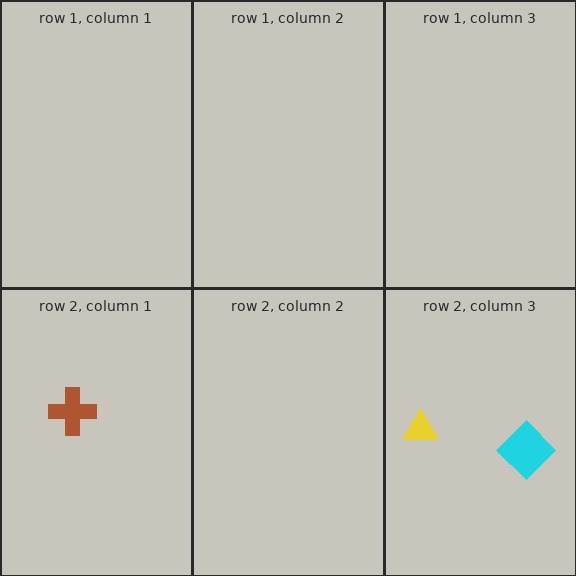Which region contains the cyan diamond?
The row 2, column 3 region.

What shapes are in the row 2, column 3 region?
The yellow triangle, the cyan diamond.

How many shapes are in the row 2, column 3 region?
2.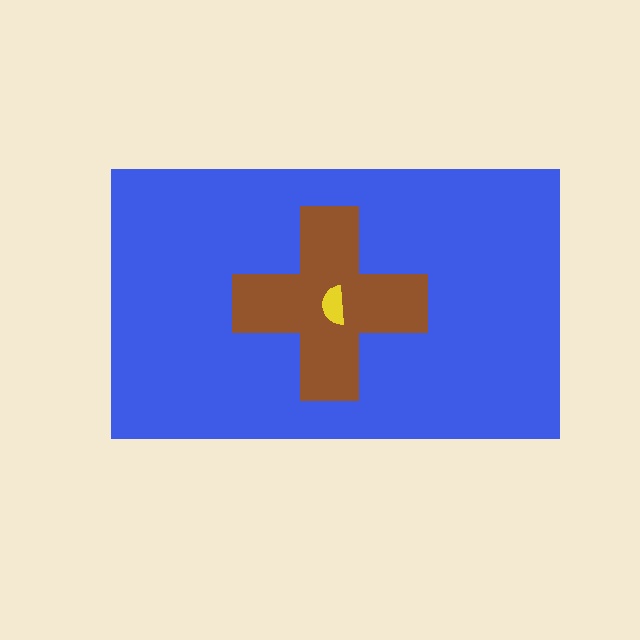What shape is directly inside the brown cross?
The yellow semicircle.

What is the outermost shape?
The blue rectangle.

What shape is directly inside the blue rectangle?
The brown cross.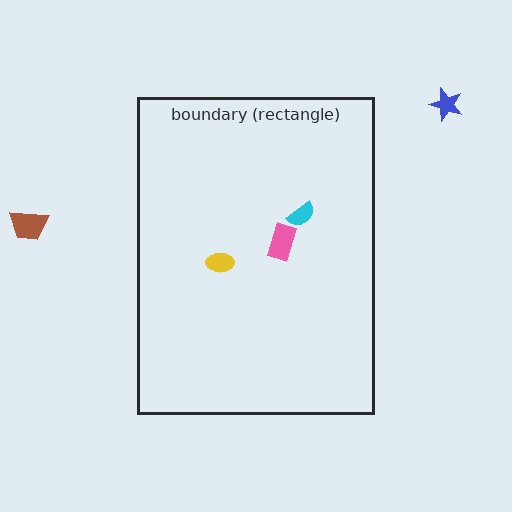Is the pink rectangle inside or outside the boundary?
Inside.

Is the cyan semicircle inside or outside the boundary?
Inside.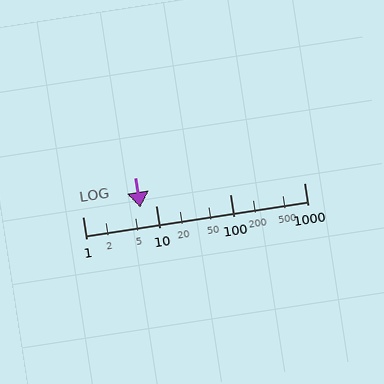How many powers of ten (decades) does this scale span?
The scale spans 3 decades, from 1 to 1000.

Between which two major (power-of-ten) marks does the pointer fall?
The pointer is between 1 and 10.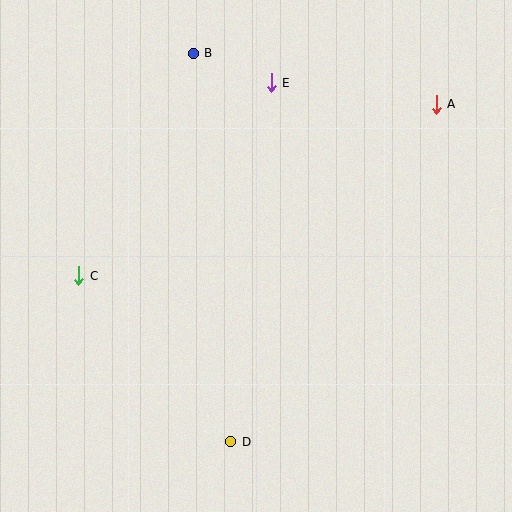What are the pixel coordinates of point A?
Point A is at (436, 104).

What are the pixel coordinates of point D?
Point D is at (231, 442).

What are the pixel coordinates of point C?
Point C is at (79, 276).